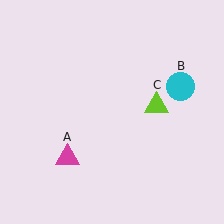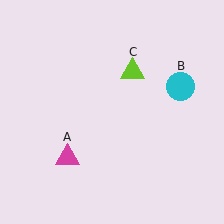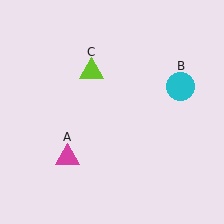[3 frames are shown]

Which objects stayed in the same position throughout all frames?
Magenta triangle (object A) and cyan circle (object B) remained stationary.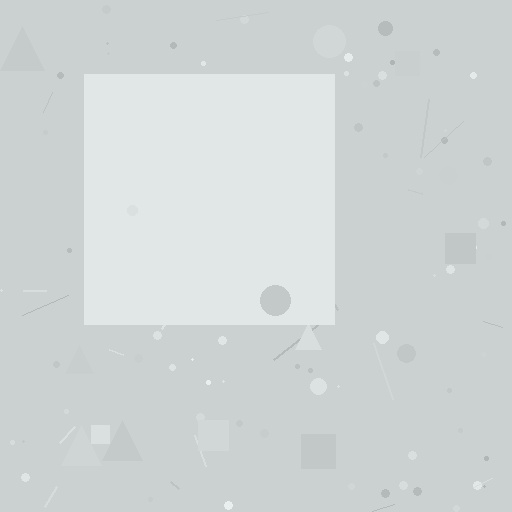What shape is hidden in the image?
A square is hidden in the image.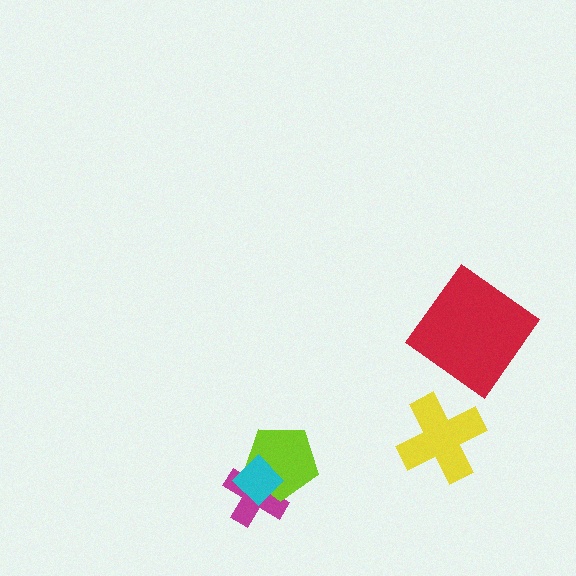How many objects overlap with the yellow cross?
0 objects overlap with the yellow cross.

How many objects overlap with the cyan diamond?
2 objects overlap with the cyan diamond.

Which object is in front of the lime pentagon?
The cyan diamond is in front of the lime pentagon.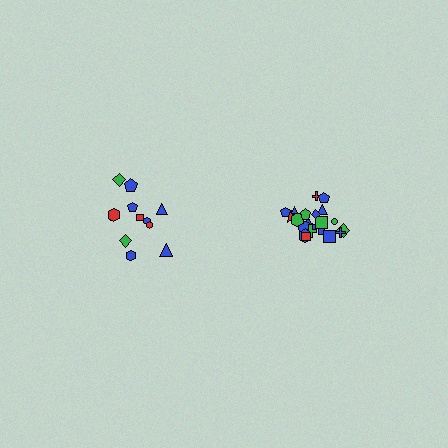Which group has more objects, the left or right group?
The right group.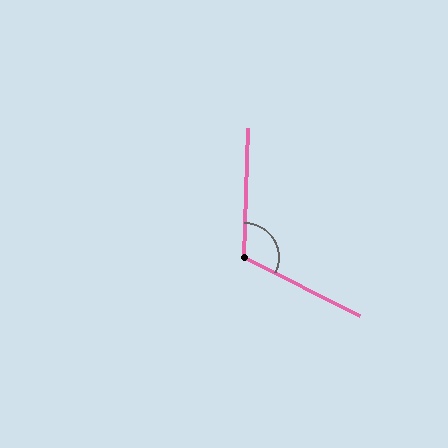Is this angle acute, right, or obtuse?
It is obtuse.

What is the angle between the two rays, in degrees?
Approximately 115 degrees.